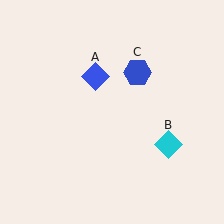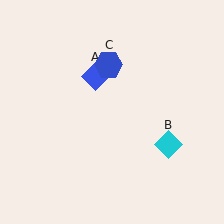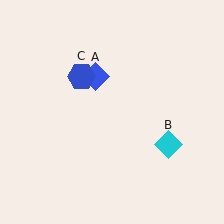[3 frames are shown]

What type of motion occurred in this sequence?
The blue hexagon (object C) rotated counterclockwise around the center of the scene.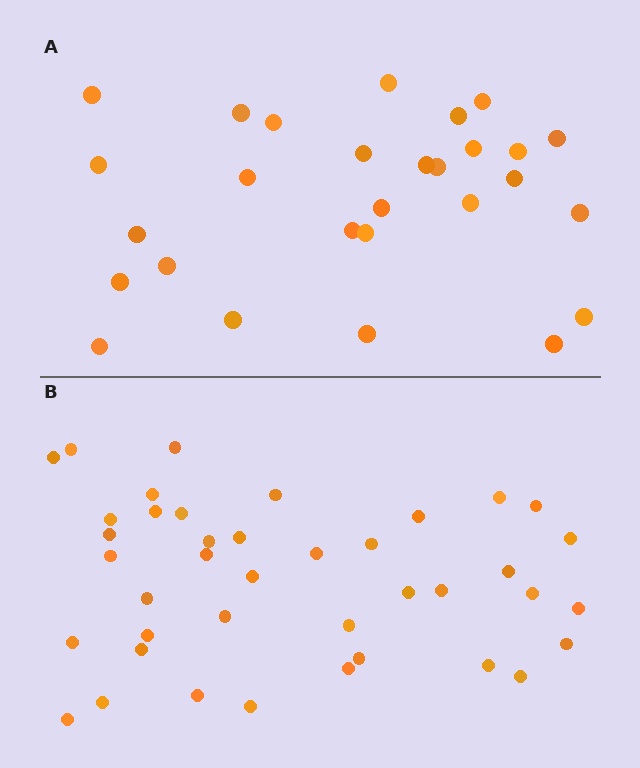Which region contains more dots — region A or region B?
Region B (the bottom region) has more dots.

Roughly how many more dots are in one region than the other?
Region B has roughly 12 or so more dots than region A.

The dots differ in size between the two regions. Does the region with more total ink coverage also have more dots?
No. Region A has more total ink coverage because its dots are larger, but region B actually contains more individual dots. Total area can be misleading — the number of items is what matters here.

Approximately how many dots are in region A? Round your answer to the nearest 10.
About 30 dots. (The exact count is 28, which rounds to 30.)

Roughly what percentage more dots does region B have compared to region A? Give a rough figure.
About 45% more.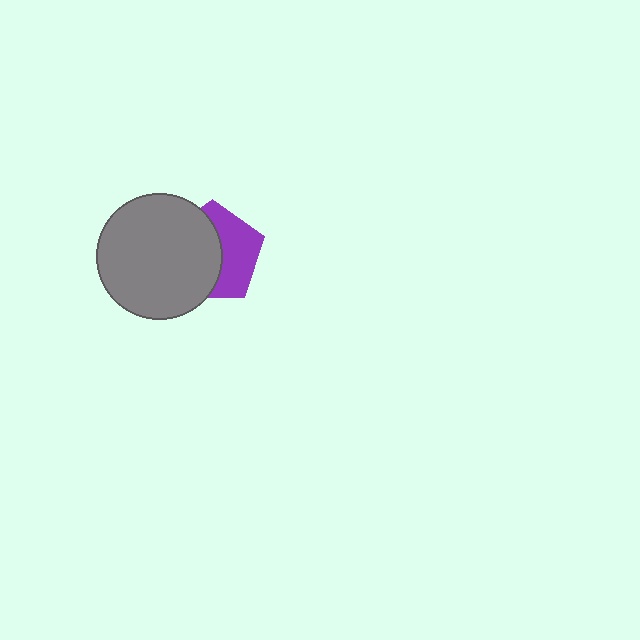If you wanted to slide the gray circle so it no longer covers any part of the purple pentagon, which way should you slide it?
Slide it left — that is the most direct way to separate the two shapes.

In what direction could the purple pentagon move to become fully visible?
The purple pentagon could move right. That would shift it out from behind the gray circle entirely.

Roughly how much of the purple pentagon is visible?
About half of it is visible (roughly 45%).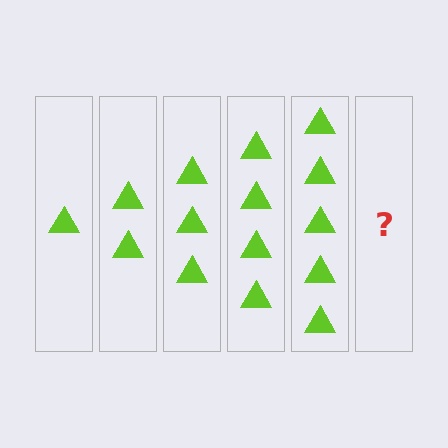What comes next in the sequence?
The next element should be 6 triangles.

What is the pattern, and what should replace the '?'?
The pattern is that each step adds one more triangle. The '?' should be 6 triangles.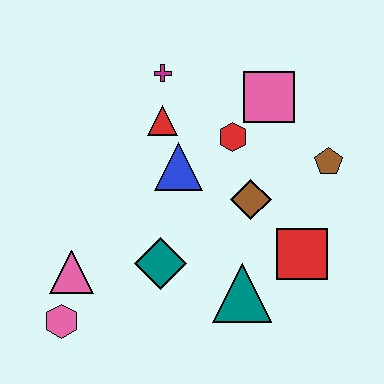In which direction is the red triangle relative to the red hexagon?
The red triangle is to the left of the red hexagon.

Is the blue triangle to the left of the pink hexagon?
No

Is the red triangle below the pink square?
Yes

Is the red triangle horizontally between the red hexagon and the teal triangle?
No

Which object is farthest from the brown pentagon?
The pink hexagon is farthest from the brown pentagon.